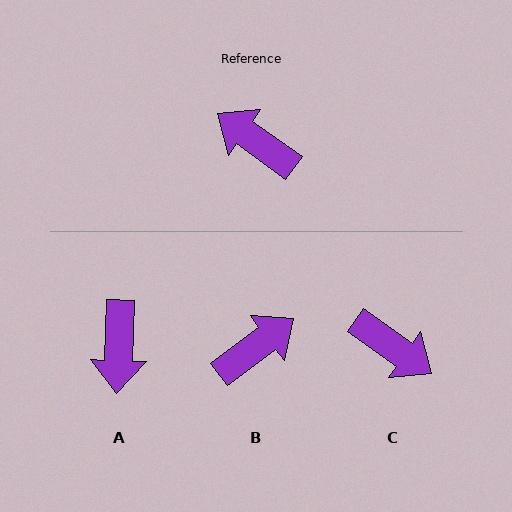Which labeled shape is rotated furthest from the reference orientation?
C, about 180 degrees away.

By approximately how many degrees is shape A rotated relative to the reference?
Approximately 123 degrees counter-clockwise.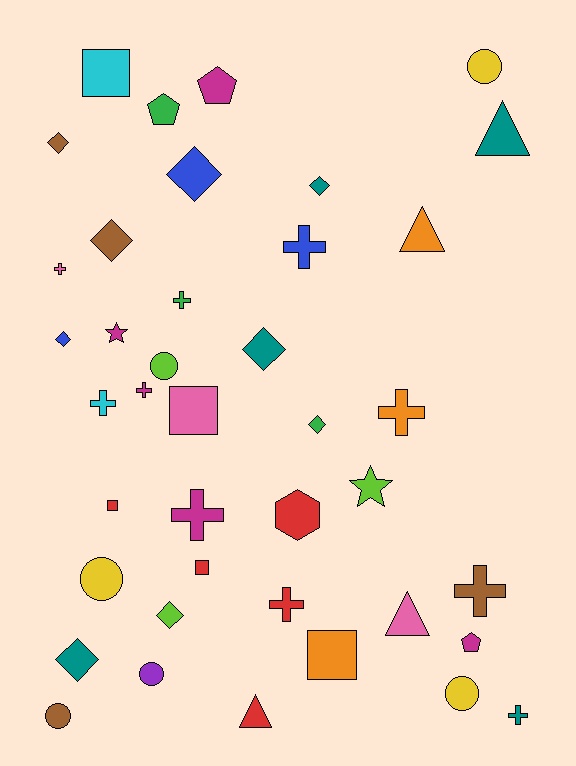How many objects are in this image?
There are 40 objects.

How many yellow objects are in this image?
There are 3 yellow objects.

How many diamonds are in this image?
There are 9 diamonds.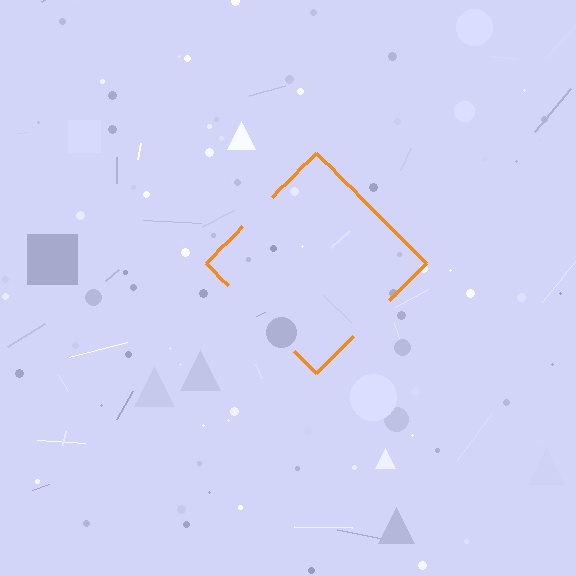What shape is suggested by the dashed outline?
The dashed outline suggests a diamond.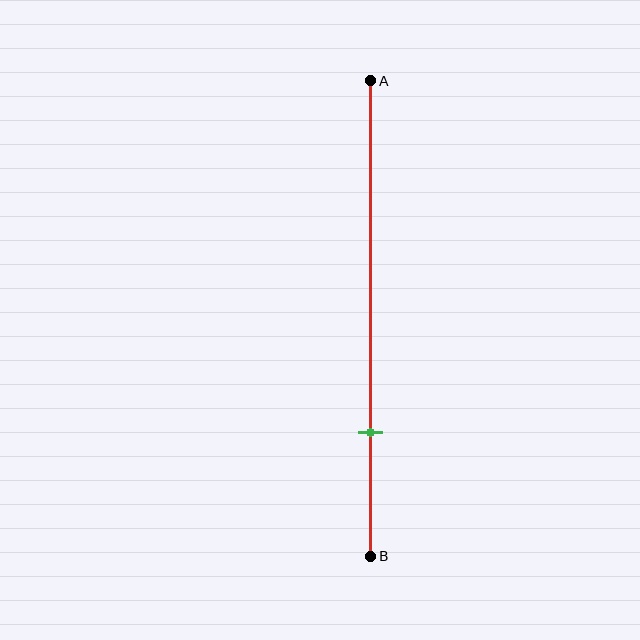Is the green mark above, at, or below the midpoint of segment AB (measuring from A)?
The green mark is below the midpoint of segment AB.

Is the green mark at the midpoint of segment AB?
No, the mark is at about 75% from A, not at the 50% midpoint.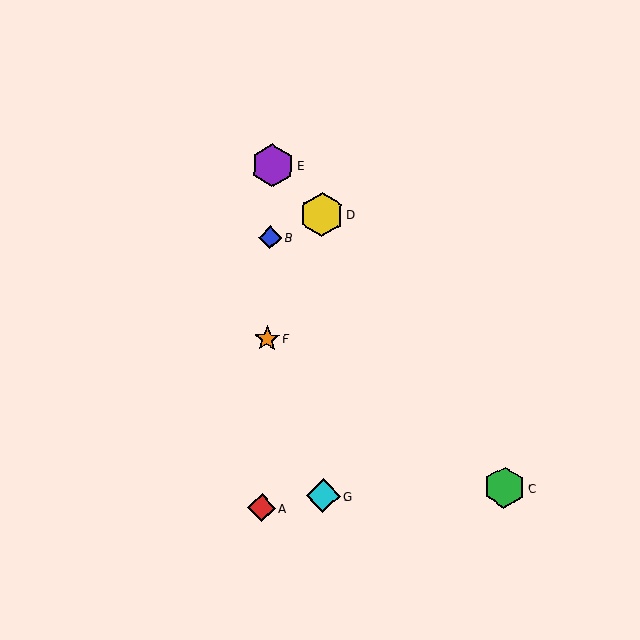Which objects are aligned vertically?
Objects A, B, E, F are aligned vertically.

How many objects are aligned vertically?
4 objects (A, B, E, F) are aligned vertically.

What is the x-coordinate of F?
Object F is at x≈267.